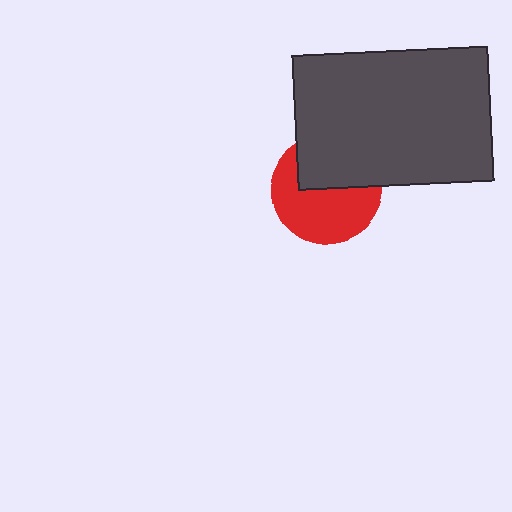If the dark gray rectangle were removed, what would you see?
You would see the complete red circle.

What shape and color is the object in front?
The object in front is a dark gray rectangle.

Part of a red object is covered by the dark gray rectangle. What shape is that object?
It is a circle.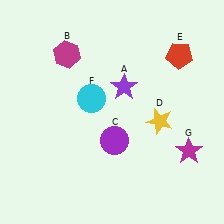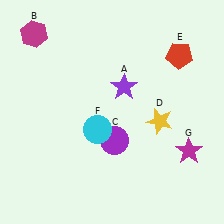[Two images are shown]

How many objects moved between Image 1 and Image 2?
2 objects moved between the two images.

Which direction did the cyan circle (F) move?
The cyan circle (F) moved down.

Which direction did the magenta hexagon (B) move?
The magenta hexagon (B) moved left.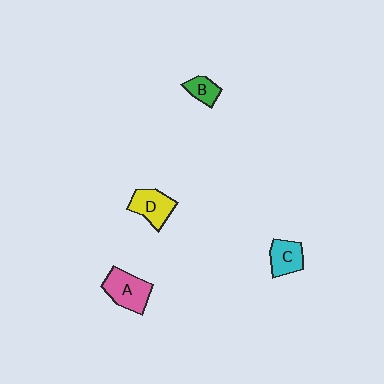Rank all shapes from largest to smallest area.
From largest to smallest: A (pink), D (yellow), C (cyan), B (green).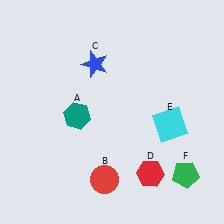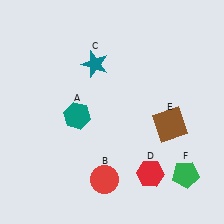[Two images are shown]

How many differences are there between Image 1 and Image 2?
There are 2 differences between the two images.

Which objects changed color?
C changed from blue to teal. E changed from cyan to brown.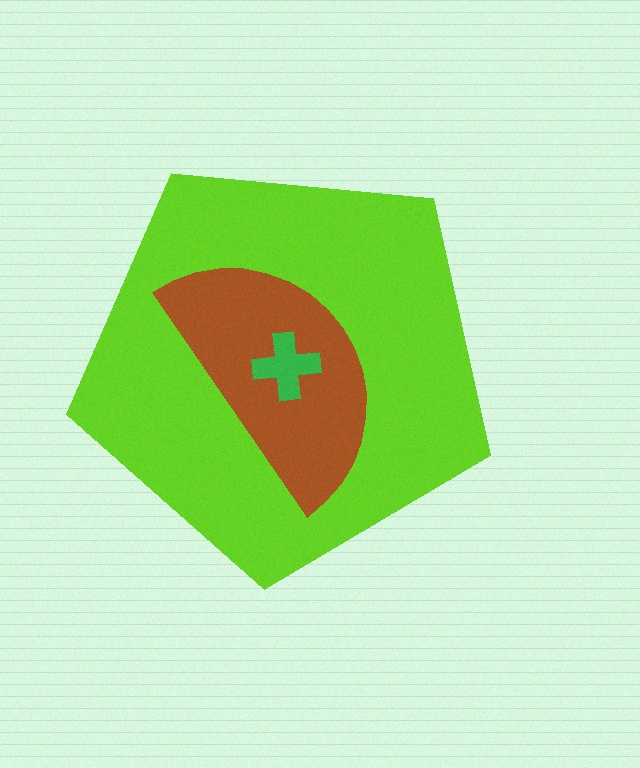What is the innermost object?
The green cross.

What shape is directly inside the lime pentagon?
The brown semicircle.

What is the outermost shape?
The lime pentagon.